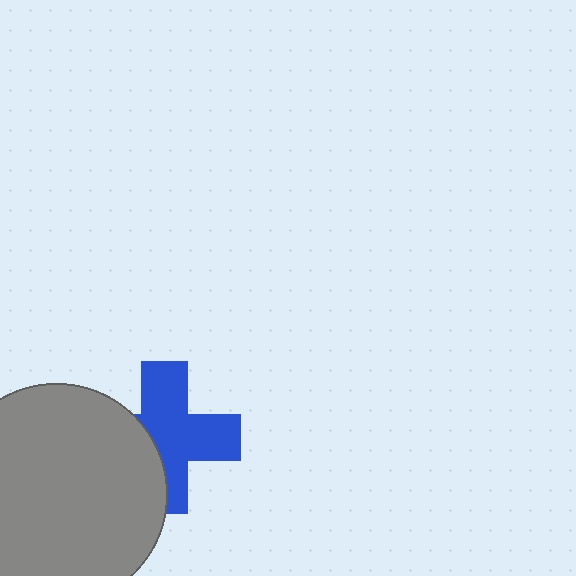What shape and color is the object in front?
The object in front is a gray circle.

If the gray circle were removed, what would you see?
You would see the complete blue cross.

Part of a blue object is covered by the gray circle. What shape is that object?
It is a cross.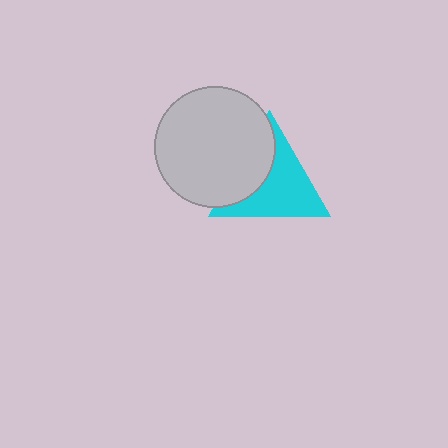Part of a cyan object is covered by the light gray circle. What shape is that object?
It is a triangle.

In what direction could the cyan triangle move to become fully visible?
The cyan triangle could move right. That would shift it out from behind the light gray circle entirely.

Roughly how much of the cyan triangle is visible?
About half of it is visible (roughly 63%).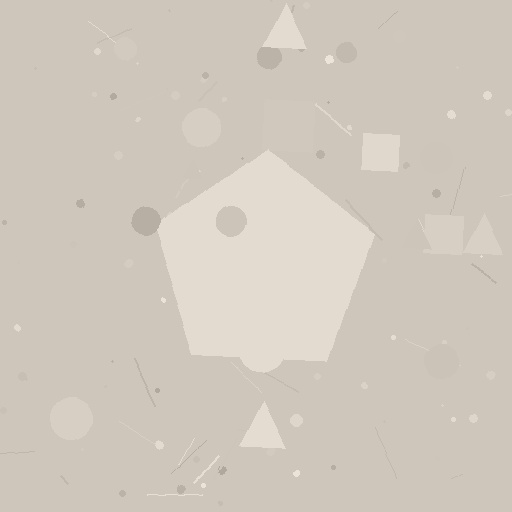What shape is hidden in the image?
A pentagon is hidden in the image.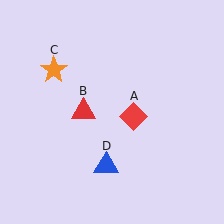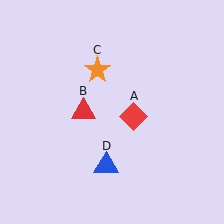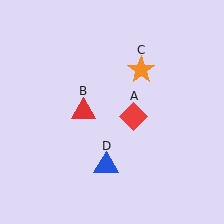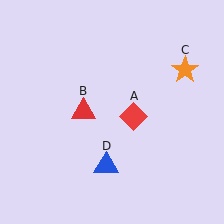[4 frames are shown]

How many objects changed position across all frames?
1 object changed position: orange star (object C).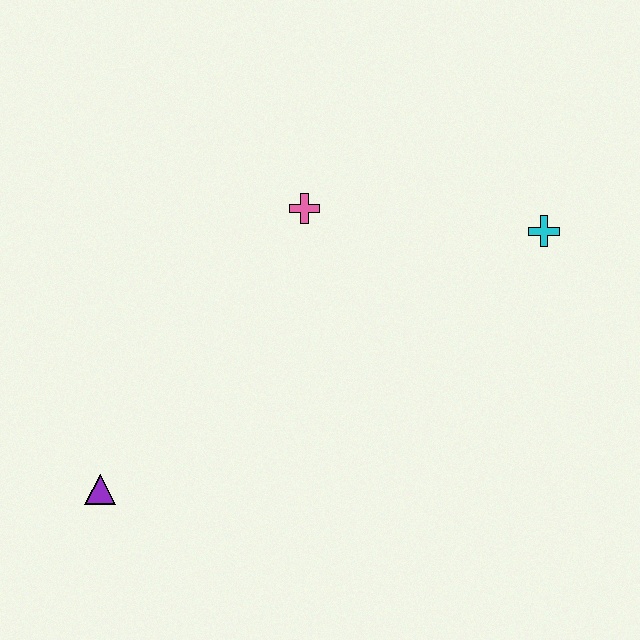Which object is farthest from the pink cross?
The purple triangle is farthest from the pink cross.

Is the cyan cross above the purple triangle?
Yes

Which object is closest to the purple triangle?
The pink cross is closest to the purple triangle.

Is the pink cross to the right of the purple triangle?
Yes